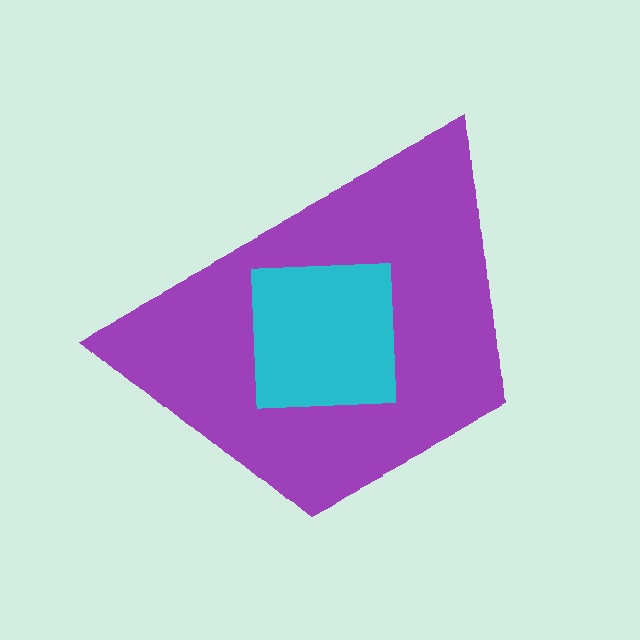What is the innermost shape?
The cyan square.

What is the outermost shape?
The purple trapezoid.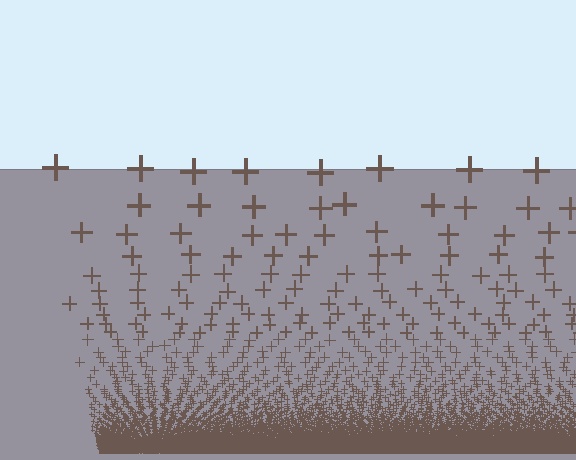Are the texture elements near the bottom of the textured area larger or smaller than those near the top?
Smaller. The gradient is inverted — elements near the bottom are smaller and denser.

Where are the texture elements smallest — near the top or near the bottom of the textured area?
Near the bottom.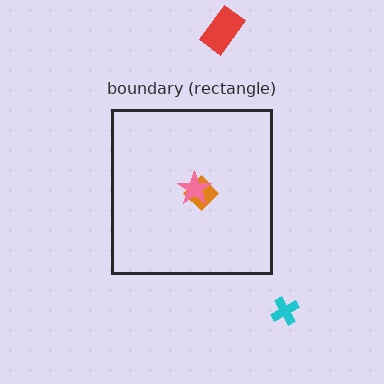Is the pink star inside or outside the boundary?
Inside.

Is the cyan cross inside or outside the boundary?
Outside.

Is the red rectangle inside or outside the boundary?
Outside.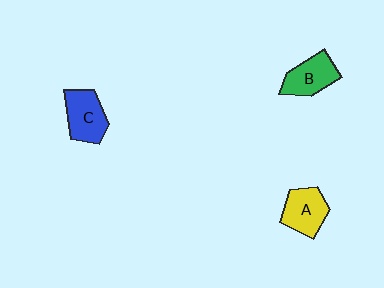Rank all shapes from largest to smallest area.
From largest to smallest: C (blue), A (yellow), B (green).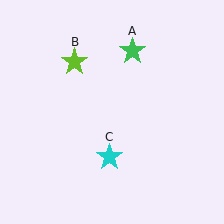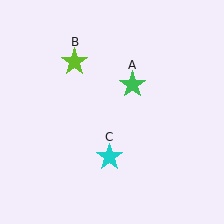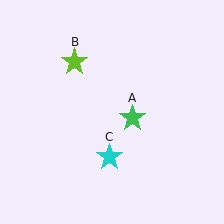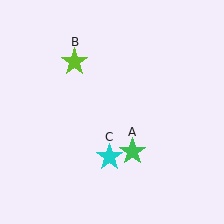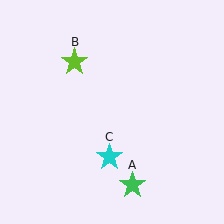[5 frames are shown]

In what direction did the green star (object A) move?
The green star (object A) moved down.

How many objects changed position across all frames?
1 object changed position: green star (object A).